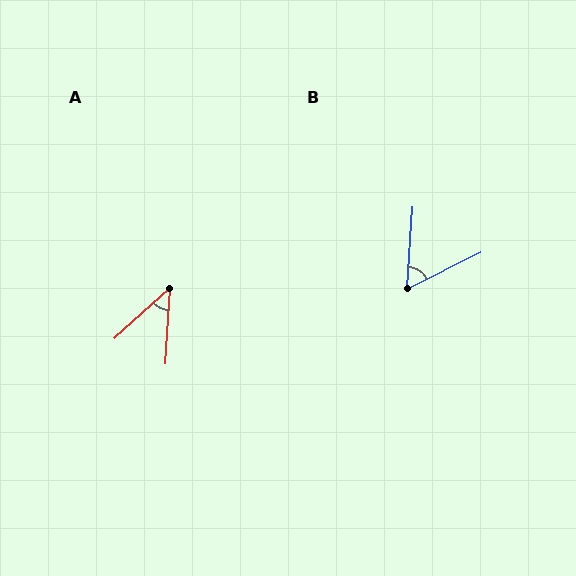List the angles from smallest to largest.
A (45°), B (60°).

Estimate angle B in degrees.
Approximately 60 degrees.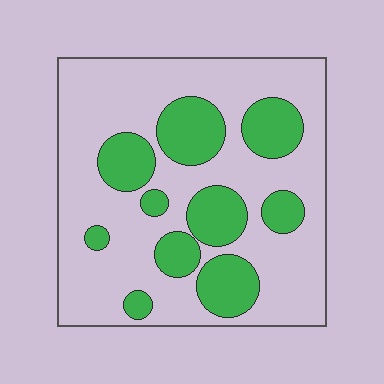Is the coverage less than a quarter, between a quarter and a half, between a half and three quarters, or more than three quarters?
Between a quarter and a half.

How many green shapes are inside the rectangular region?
10.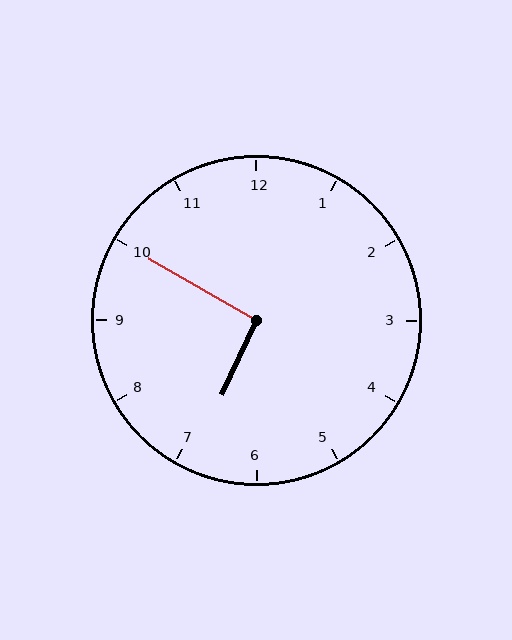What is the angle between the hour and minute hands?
Approximately 95 degrees.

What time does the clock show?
6:50.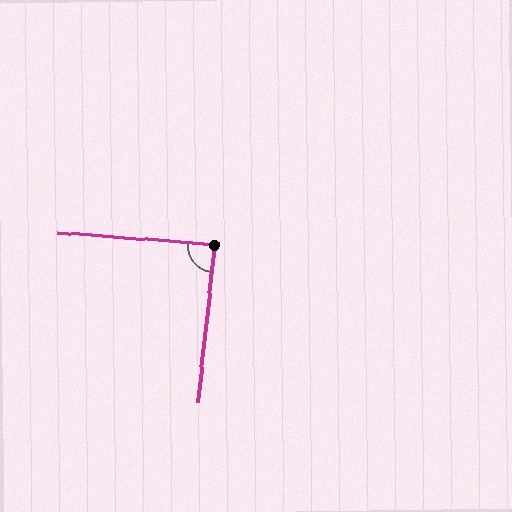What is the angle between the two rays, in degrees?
Approximately 88 degrees.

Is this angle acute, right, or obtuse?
It is approximately a right angle.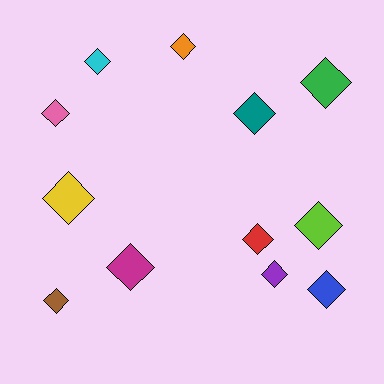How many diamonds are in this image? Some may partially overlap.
There are 12 diamonds.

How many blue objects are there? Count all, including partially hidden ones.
There is 1 blue object.